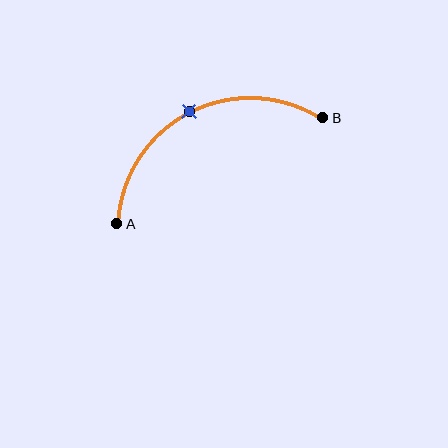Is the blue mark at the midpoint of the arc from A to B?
Yes. The blue mark lies on the arc at equal arc-length from both A and B — it is the arc midpoint.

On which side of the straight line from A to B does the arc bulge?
The arc bulges above the straight line connecting A and B.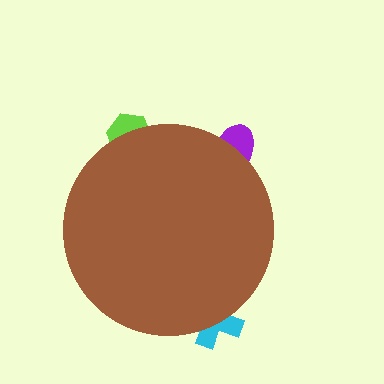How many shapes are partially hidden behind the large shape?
3 shapes are partially hidden.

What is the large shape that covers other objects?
A brown circle.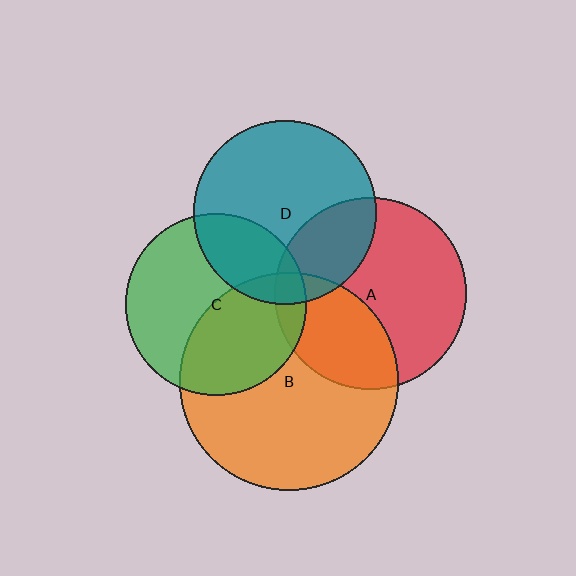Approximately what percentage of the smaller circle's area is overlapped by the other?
Approximately 10%.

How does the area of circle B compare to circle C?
Approximately 1.5 times.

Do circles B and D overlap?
Yes.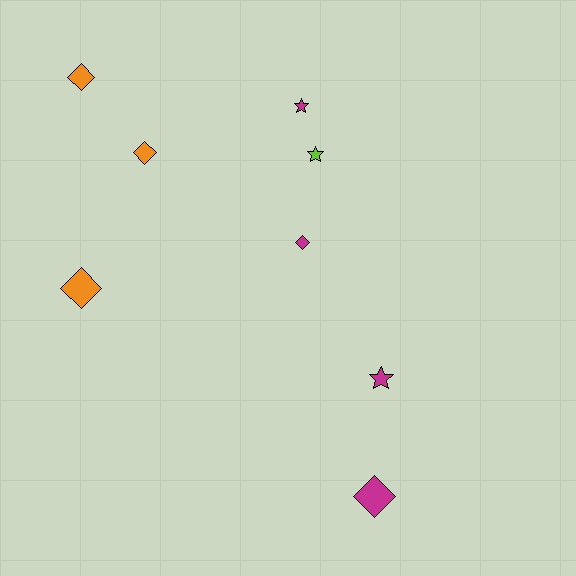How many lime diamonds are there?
There are no lime diamonds.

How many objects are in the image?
There are 8 objects.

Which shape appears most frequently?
Diamond, with 5 objects.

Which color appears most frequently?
Magenta, with 4 objects.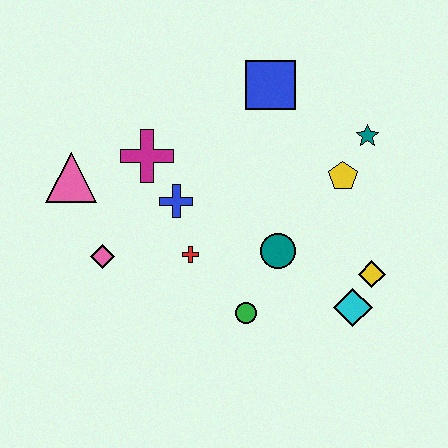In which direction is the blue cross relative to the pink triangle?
The blue cross is to the right of the pink triangle.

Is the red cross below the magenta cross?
Yes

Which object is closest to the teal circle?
The green circle is closest to the teal circle.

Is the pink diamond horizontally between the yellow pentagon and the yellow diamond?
No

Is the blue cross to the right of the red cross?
No